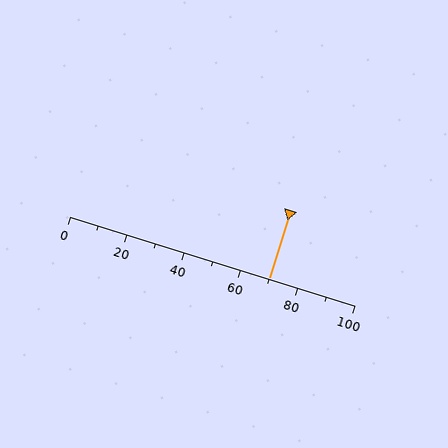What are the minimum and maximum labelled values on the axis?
The axis runs from 0 to 100.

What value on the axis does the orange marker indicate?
The marker indicates approximately 70.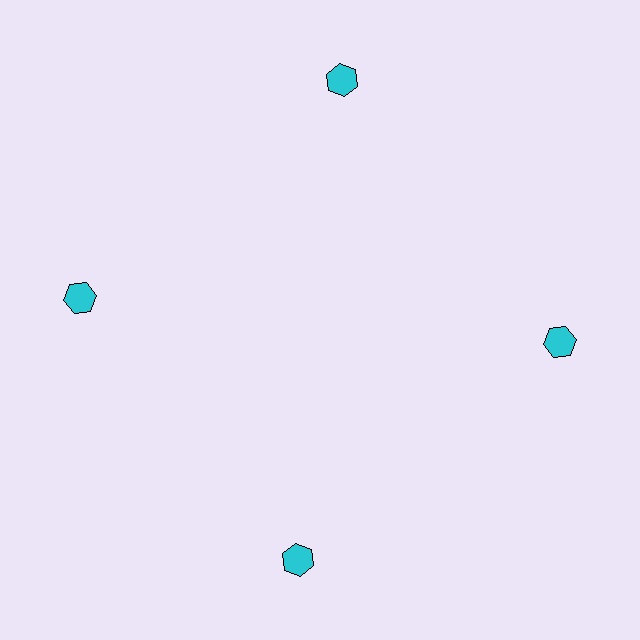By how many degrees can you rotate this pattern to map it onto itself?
The pattern maps onto itself every 90 degrees of rotation.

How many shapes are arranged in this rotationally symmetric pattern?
There are 4 shapes, arranged in 4 groups of 1.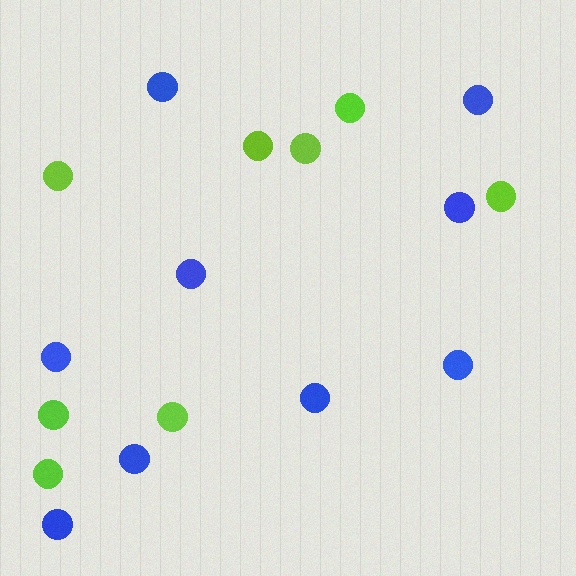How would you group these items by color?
There are 2 groups: one group of lime circles (8) and one group of blue circles (9).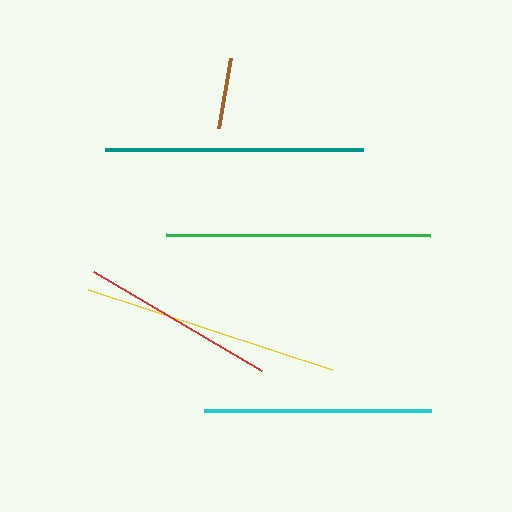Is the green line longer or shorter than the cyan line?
The green line is longer than the cyan line.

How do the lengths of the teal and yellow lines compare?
The teal and yellow lines are approximately the same length.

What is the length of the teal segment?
The teal segment is approximately 258 pixels long.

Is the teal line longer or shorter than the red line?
The teal line is longer than the red line.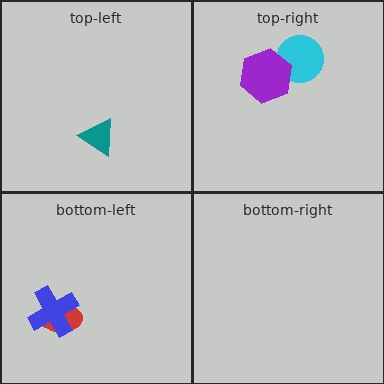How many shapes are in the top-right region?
2.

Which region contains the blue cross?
The bottom-left region.